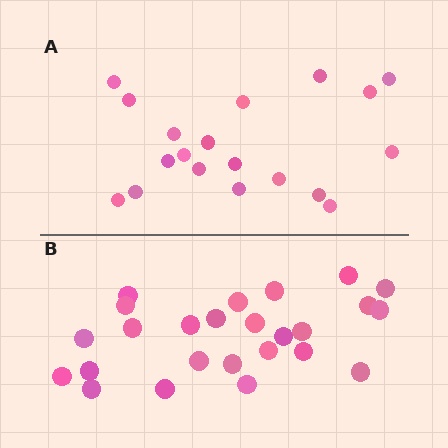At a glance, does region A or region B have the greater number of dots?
Region B (the bottom region) has more dots.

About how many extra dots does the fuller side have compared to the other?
Region B has about 6 more dots than region A.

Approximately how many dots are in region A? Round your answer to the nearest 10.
About 20 dots. (The exact count is 19, which rounds to 20.)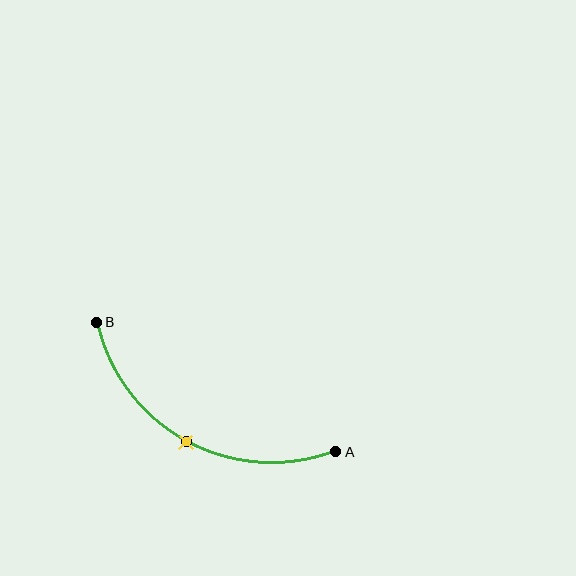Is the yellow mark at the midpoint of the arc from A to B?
Yes. The yellow mark lies on the arc at equal arc-length from both A and B — it is the arc midpoint.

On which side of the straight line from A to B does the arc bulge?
The arc bulges below the straight line connecting A and B.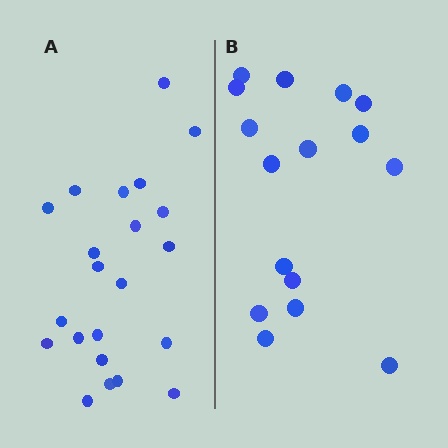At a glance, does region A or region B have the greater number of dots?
Region A (the left region) has more dots.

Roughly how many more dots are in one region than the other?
Region A has about 6 more dots than region B.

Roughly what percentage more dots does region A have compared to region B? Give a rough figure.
About 40% more.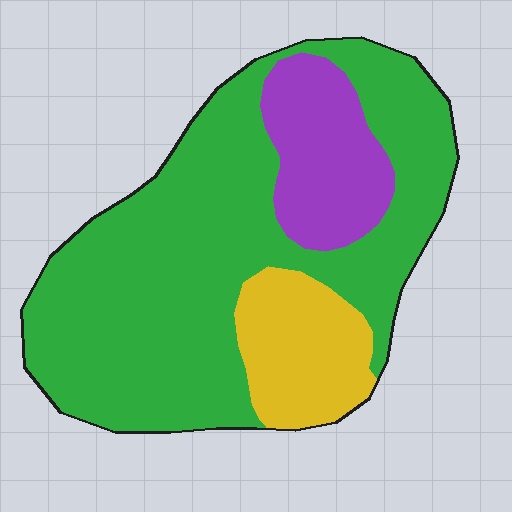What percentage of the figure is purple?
Purple takes up about one sixth (1/6) of the figure.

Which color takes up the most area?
Green, at roughly 70%.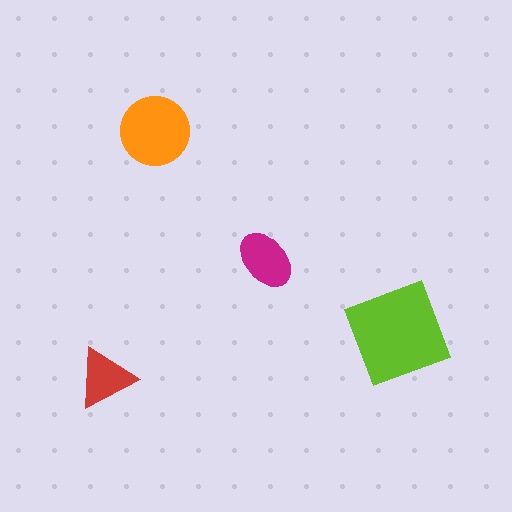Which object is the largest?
The lime diamond.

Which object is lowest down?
The red triangle is bottommost.